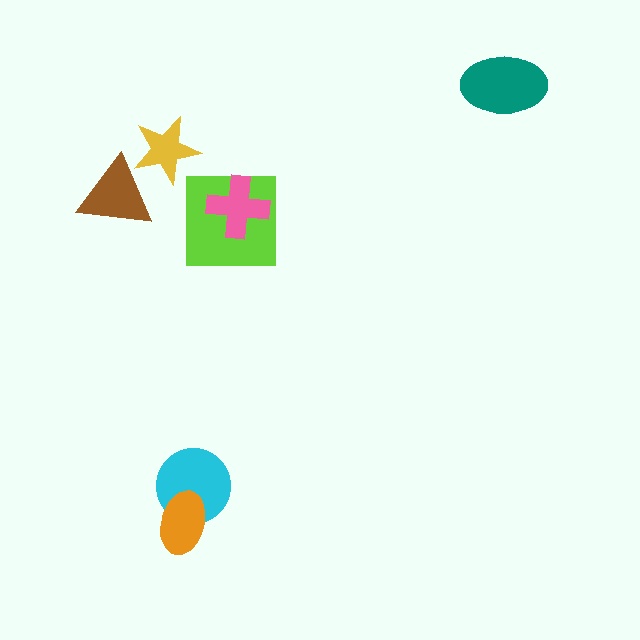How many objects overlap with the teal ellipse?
0 objects overlap with the teal ellipse.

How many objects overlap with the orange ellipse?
1 object overlaps with the orange ellipse.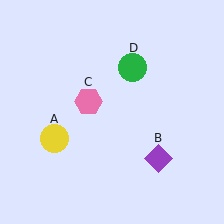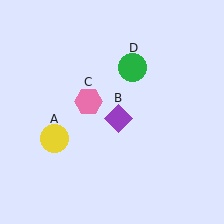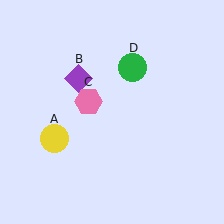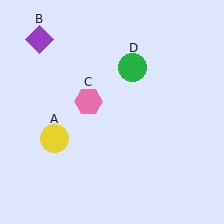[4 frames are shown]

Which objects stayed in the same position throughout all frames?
Yellow circle (object A) and pink hexagon (object C) and green circle (object D) remained stationary.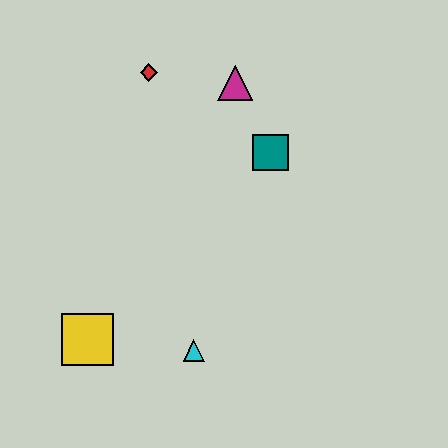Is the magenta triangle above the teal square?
Yes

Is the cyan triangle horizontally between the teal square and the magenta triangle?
No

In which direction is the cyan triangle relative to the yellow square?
The cyan triangle is to the right of the yellow square.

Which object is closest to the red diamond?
The magenta triangle is closest to the red diamond.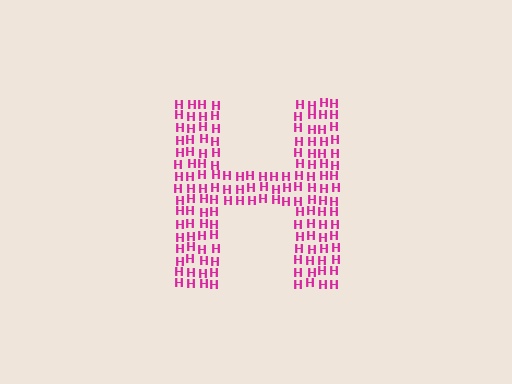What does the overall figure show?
The overall figure shows the letter H.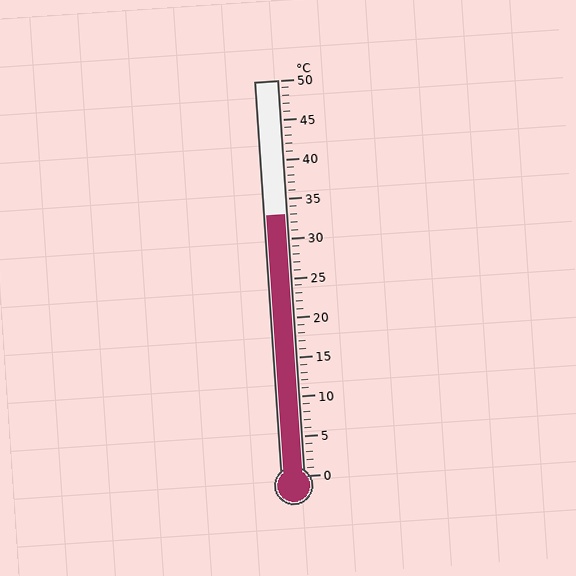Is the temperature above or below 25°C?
The temperature is above 25°C.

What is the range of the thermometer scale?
The thermometer scale ranges from 0°C to 50°C.